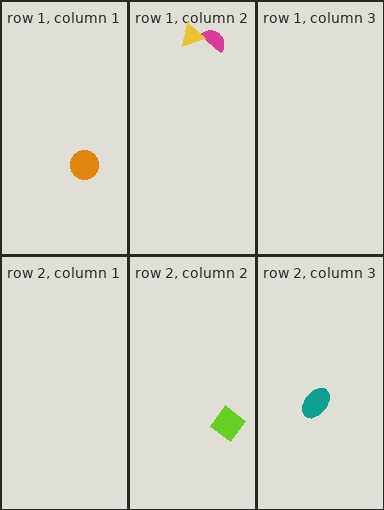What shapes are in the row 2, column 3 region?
The teal ellipse.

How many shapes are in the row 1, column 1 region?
1.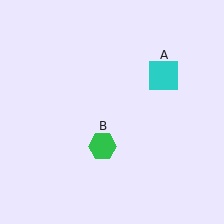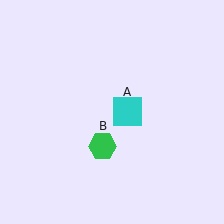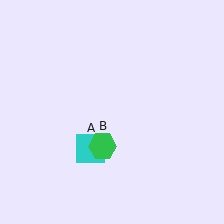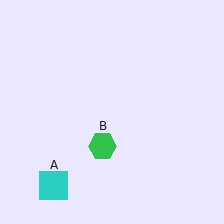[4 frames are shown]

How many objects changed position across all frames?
1 object changed position: cyan square (object A).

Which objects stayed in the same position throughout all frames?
Green hexagon (object B) remained stationary.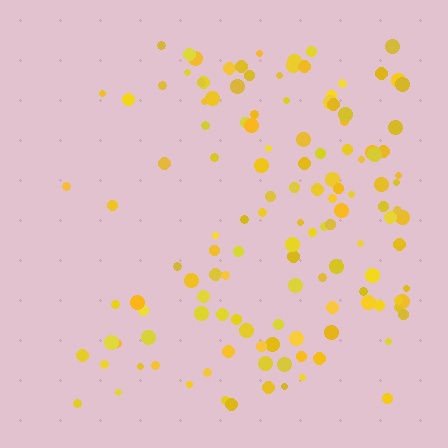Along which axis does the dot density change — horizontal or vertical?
Horizontal.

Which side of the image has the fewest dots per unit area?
The left.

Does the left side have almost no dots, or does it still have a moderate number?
Still a moderate number, just noticeably fewer than the right.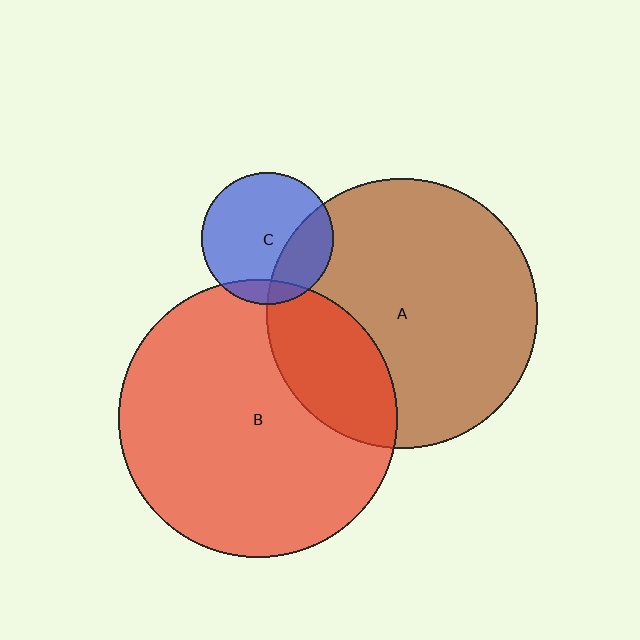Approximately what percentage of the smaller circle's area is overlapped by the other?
Approximately 10%.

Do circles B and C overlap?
Yes.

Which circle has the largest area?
Circle B (red).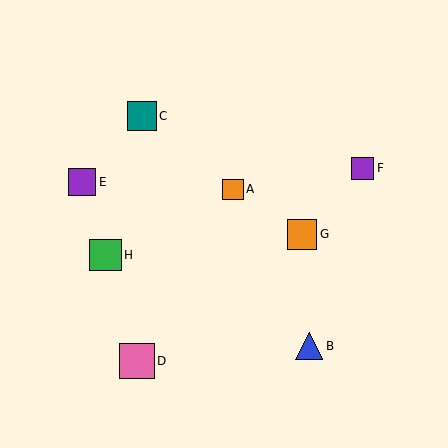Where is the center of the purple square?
The center of the purple square is at (82, 182).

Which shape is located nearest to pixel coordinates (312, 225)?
The orange square (labeled G) at (302, 234) is nearest to that location.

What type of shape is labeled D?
Shape D is a pink square.